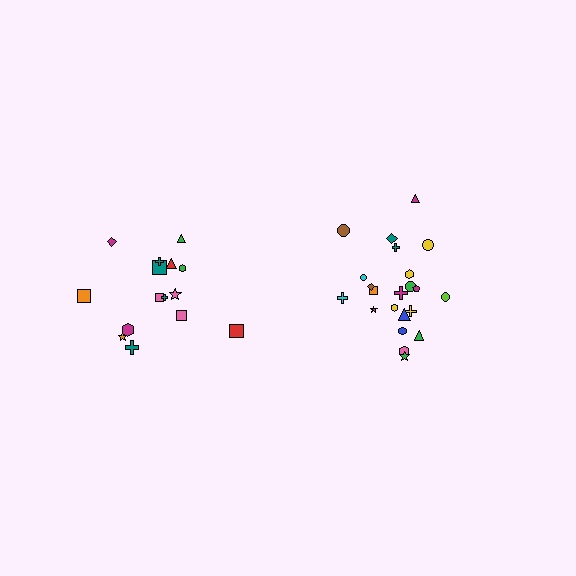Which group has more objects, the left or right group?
The right group.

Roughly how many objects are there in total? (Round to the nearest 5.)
Roughly 35 objects in total.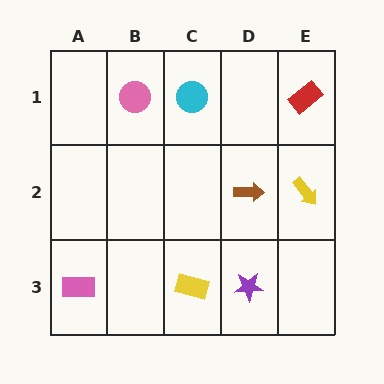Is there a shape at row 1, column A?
No, that cell is empty.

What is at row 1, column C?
A cyan circle.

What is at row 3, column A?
A pink rectangle.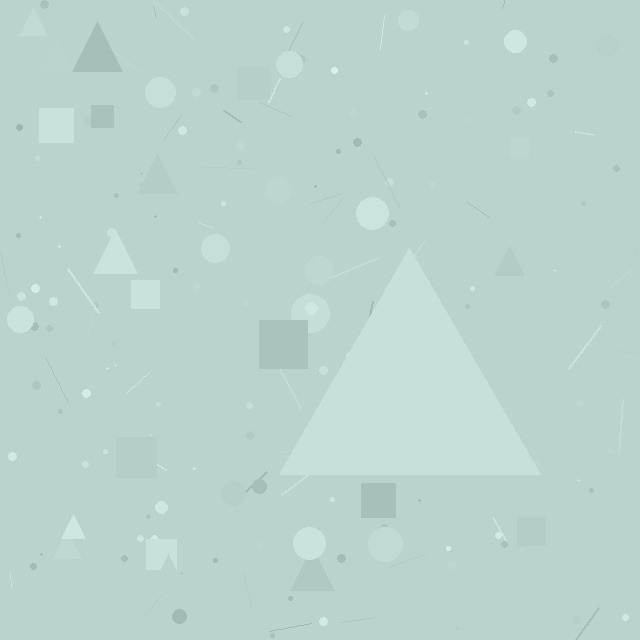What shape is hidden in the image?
A triangle is hidden in the image.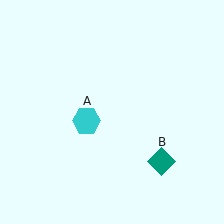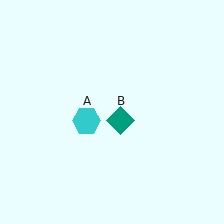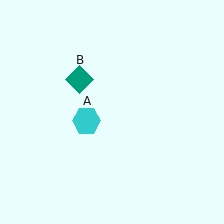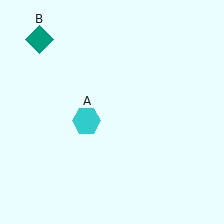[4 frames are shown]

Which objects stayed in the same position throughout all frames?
Cyan hexagon (object A) remained stationary.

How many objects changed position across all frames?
1 object changed position: teal diamond (object B).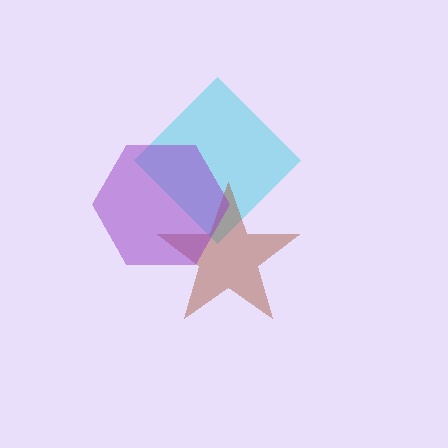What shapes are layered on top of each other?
The layered shapes are: a cyan diamond, a brown star, a purple hexagon.